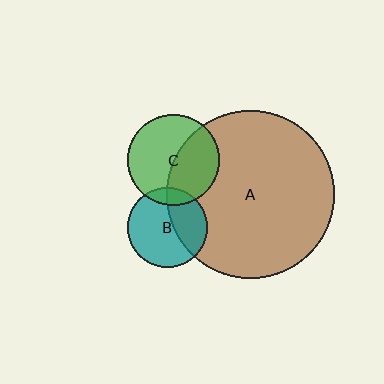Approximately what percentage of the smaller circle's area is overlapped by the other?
Approximately 45%.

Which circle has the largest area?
Circle A (brown).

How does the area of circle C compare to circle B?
Approximately 1.3 times.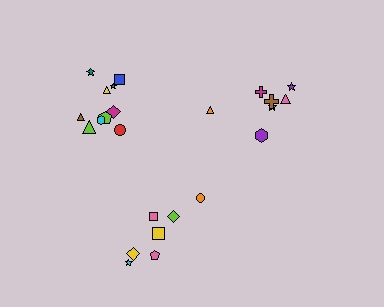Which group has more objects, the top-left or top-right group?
The top-left group.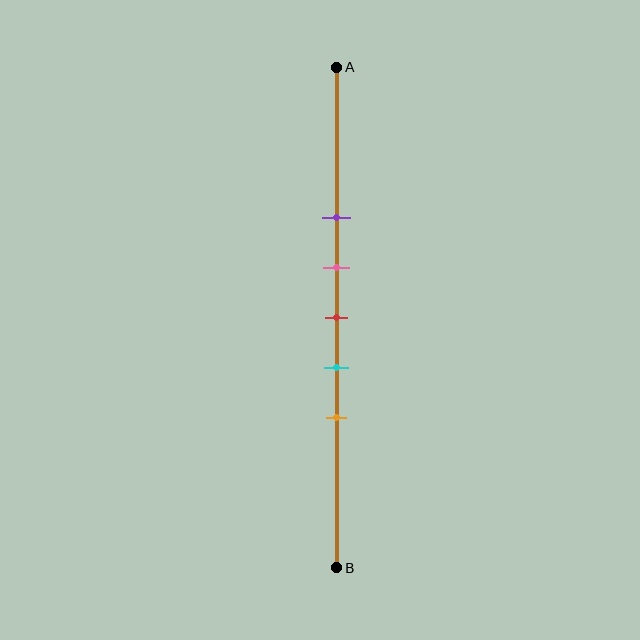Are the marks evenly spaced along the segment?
Yes, the marks are approximately evenly spaced.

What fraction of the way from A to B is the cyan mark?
The cyan mark is approximately 60% (0.6) of the way from A to B.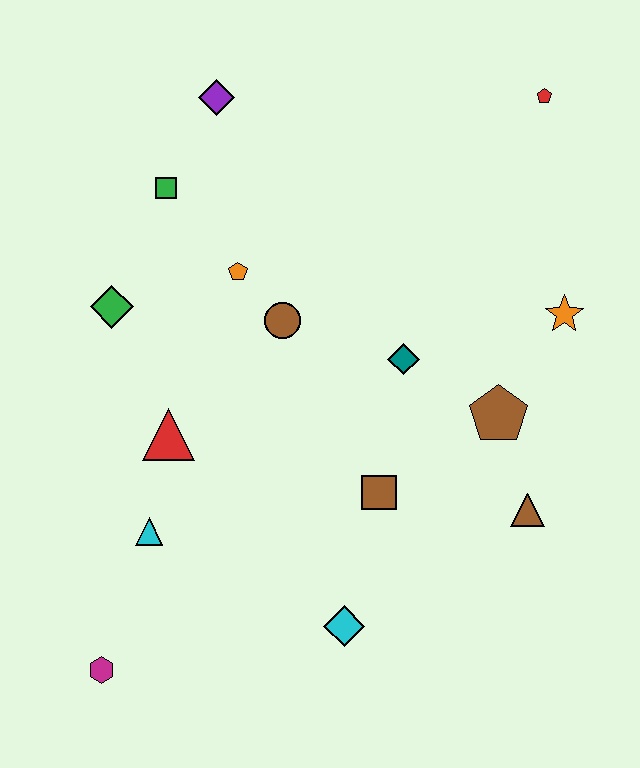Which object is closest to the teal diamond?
The brown pentagon is closest to the teal diamond.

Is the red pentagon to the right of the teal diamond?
Yes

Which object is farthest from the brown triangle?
The purple diamond is farthest from the brown triangle.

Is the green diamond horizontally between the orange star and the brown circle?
No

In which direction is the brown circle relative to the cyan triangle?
The brown circle is above the cyan triangle.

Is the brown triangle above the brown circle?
No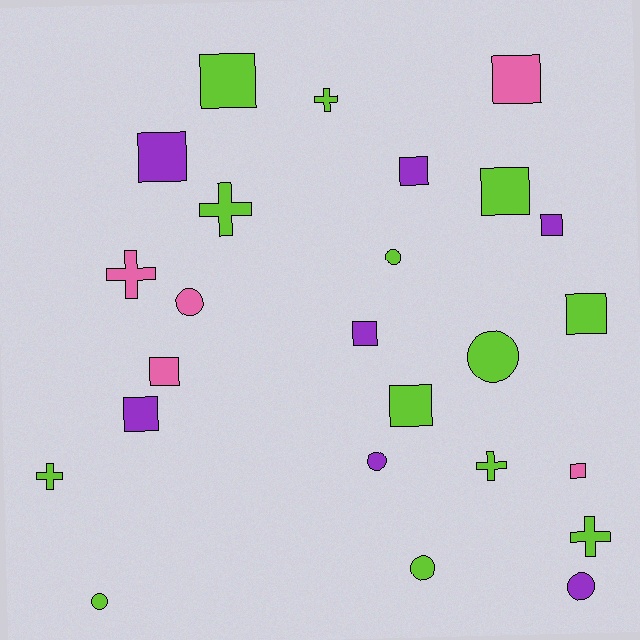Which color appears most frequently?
Lime, with 13 objects.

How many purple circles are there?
There are 2 purple circles.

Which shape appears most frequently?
Square, with 12 objects.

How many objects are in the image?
There are 25 objects.